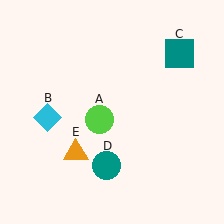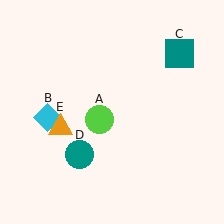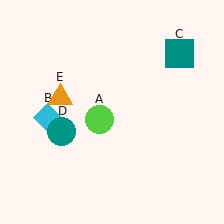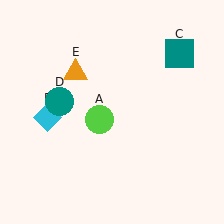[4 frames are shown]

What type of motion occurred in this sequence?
The teal circle (object D), orange triangle (object E) rotated clockwise around the center of the scene.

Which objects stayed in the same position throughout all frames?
Lime circle (object A) and cyan diamond (object B) and teal square (object C) remained stationary.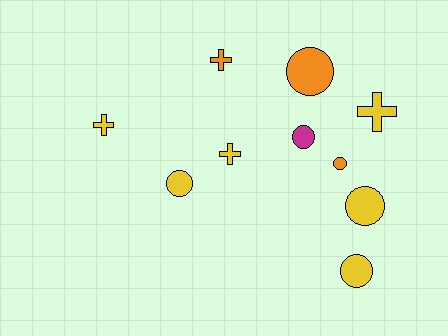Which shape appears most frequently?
Circle, with 6 objects.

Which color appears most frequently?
Yellow, with 6 objects.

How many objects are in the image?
There are 10 objects.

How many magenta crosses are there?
There are no magenta crosses.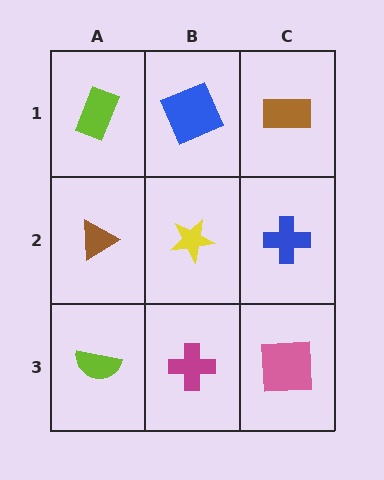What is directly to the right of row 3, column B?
A pink square.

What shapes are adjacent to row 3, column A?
A brown triangle (row 2, column A), a magenta cross (row 3, column B).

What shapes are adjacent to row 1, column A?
A brown triangle (row 2, column A), a blue square (row 1, column B).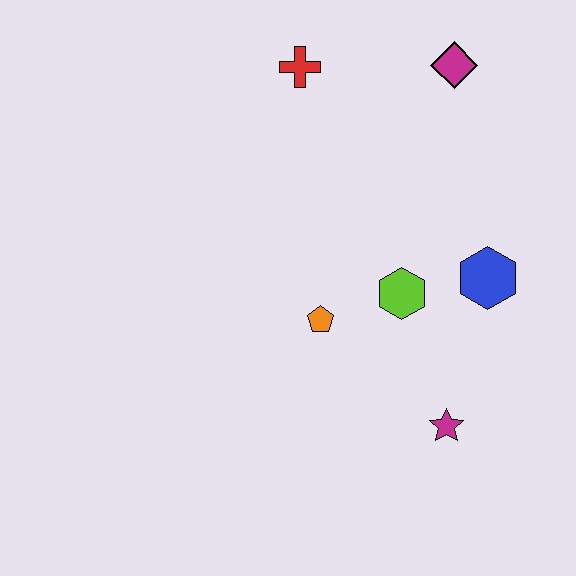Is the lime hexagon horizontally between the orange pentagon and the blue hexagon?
Yes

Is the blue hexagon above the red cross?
No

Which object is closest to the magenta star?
The lime hexagon is closest to the magenta star.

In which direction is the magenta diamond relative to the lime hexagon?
The magenta diamond is above the lime hexagon.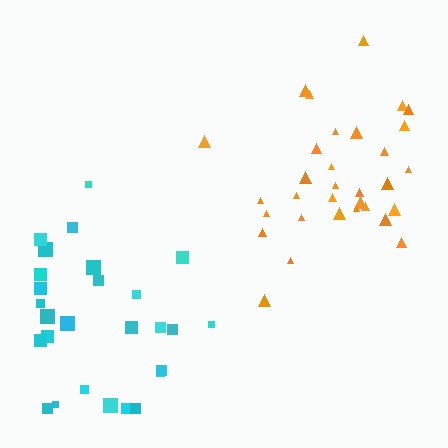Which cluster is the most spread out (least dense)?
Cyan.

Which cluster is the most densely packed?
Orange.